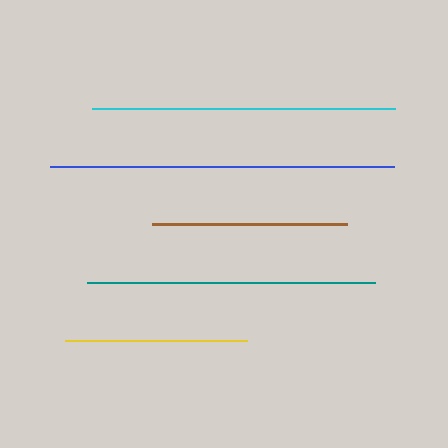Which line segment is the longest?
The blue line is the longest at approximately 345 pixels.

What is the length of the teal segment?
The teal segment is approximately 288 pixels long.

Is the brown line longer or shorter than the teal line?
The teal line is longer than the brown line.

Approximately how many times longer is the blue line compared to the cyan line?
The blue line is approximately 1.1 times the length of the cyan line.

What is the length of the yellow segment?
The yellow segment is approximately 182 pixels long.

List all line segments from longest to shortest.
From longest to shortest: blue, cyan, teal, brown, yellow.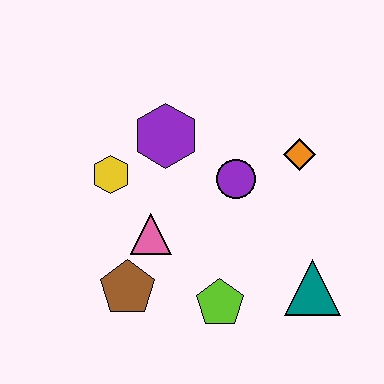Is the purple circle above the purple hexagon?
No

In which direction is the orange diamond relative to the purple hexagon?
The orange diamond is to the right of the purple hexagon.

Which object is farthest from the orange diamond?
The brown pentagon is farthest from the orange diamond.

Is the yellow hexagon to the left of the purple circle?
Yes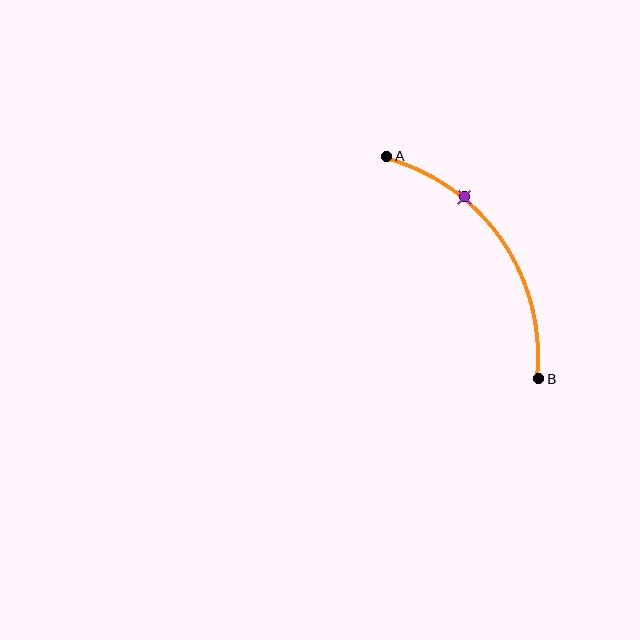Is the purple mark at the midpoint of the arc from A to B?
No. The purple mark lies on the arc but is closer to endpoint A. The arc midpoint would be at the point on the curve equidistant along the arc from both A and B.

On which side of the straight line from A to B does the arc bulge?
The arc bulges above and to the right of the straight line connecting A and B.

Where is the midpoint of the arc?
The arc midpoint is the point on the curve farthest from the straight line joining A and B. It sits above and to the right of that line.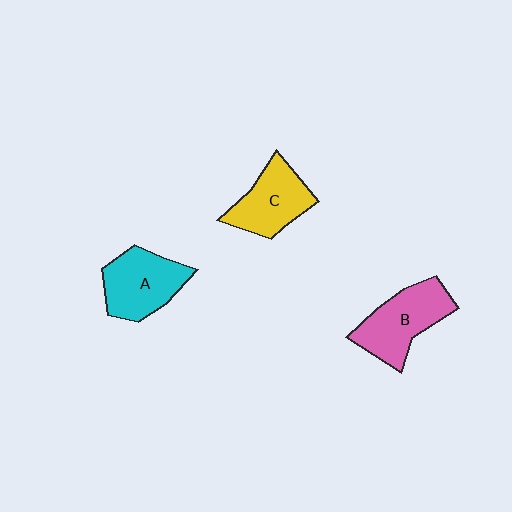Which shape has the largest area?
Shape B (pink).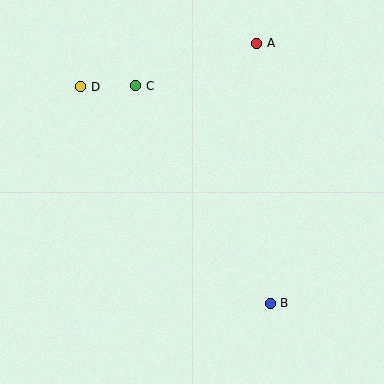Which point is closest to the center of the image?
Point C at (136, 86) is closest to the center.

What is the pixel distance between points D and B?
The distance between D and B is 288 pixels.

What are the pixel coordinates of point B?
Point B is at (270, 303).